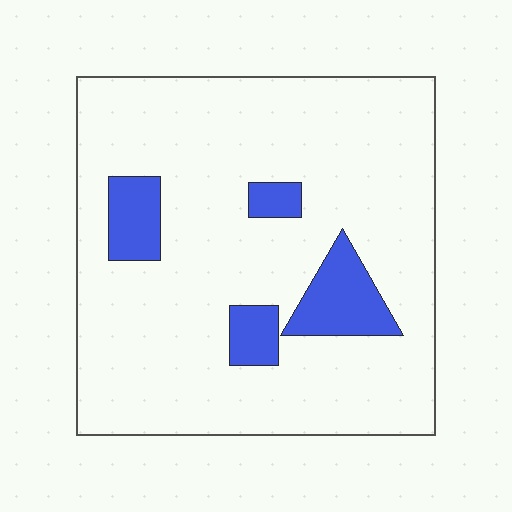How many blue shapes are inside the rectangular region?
4.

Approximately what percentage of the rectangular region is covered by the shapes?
Approximately 15%.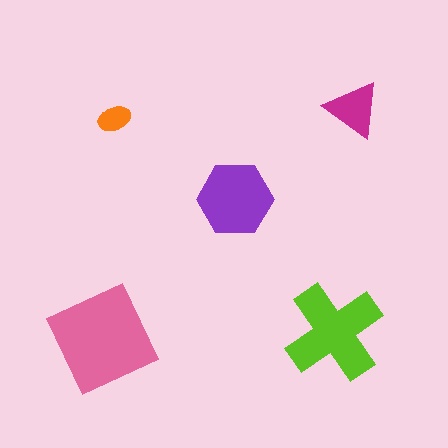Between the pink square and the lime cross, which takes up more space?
The pink square.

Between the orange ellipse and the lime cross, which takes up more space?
The lime cross.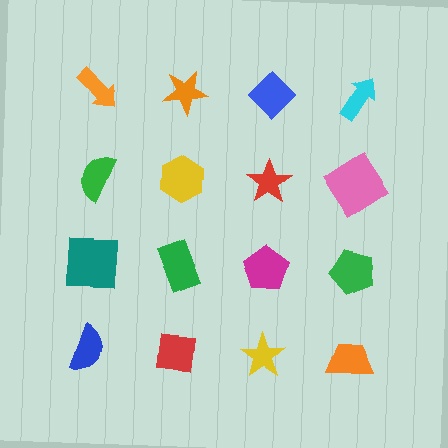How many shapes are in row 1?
4 shapes.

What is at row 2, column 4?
A pink diamond.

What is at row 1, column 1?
An orange arrow.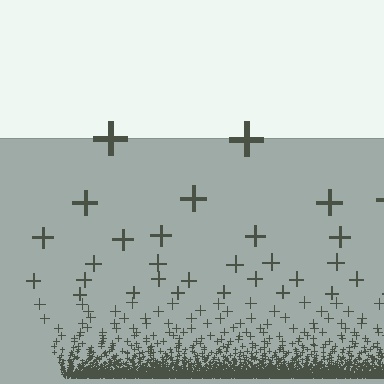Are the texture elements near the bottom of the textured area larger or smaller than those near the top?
Smaller. The gradient is inverted — elements near the bottom are smaller and denser.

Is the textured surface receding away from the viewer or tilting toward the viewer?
The surface appears to tilt toward the viewer. Texture elements get larger and sparser toward the top.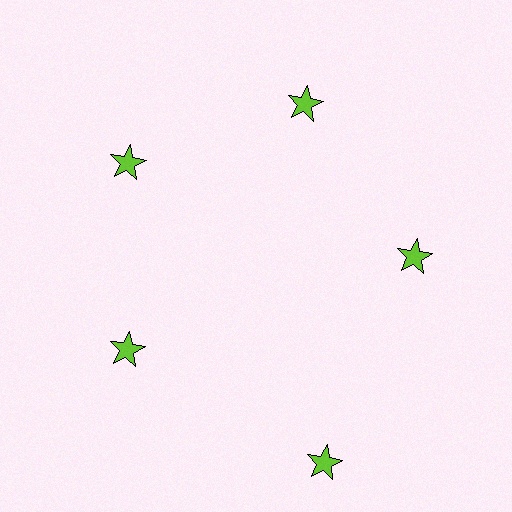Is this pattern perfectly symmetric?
No. The 5 lime stars are arranged in a ring, but one element near the 5 o'clock position is pushed outward from the center, breaking the 5-fold rotational symmetry.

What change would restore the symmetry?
The symmetry would be restored by moving it inward, back onto the ring so that all 5 stars sit at equal angles and equal distance from the center.